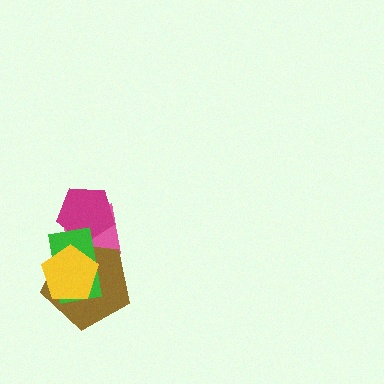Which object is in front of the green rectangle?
The yellow pentagon is in front of the green rectangle.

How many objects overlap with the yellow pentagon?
3 objects overlap with the yellow pentagon.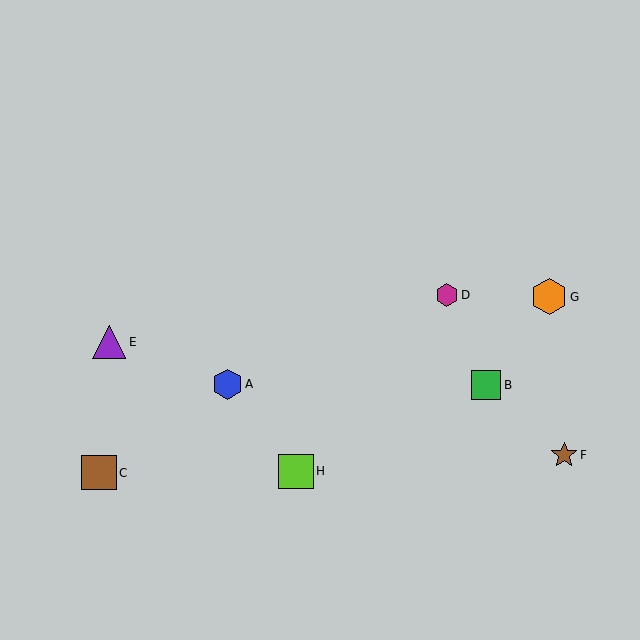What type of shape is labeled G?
Shape G is an orange hexagon.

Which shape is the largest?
The orange hexagon (labeled G) is the largest.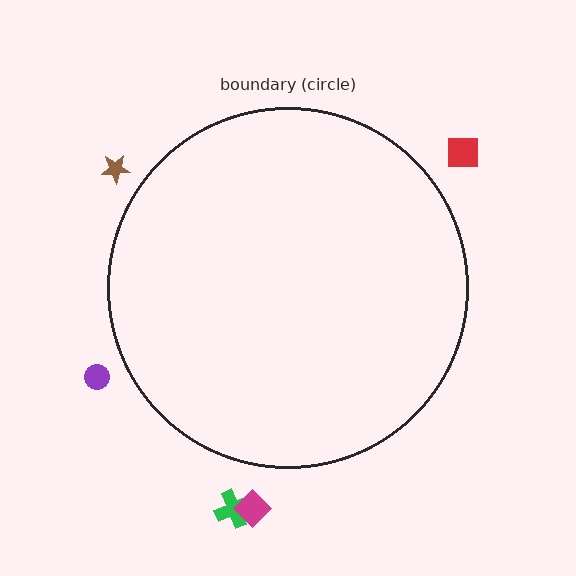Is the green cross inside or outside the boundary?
Outside.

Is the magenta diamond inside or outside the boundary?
Outside.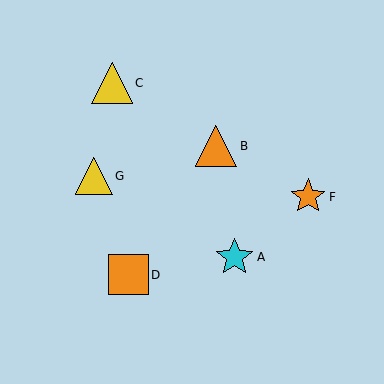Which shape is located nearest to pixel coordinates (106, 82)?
The yellow triangle (labeled C) at (112, 83) is nearest to that location.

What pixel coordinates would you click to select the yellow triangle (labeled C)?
Click at (112, 83) to select the yellow triangle C.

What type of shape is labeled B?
Shape B is an orange triangle.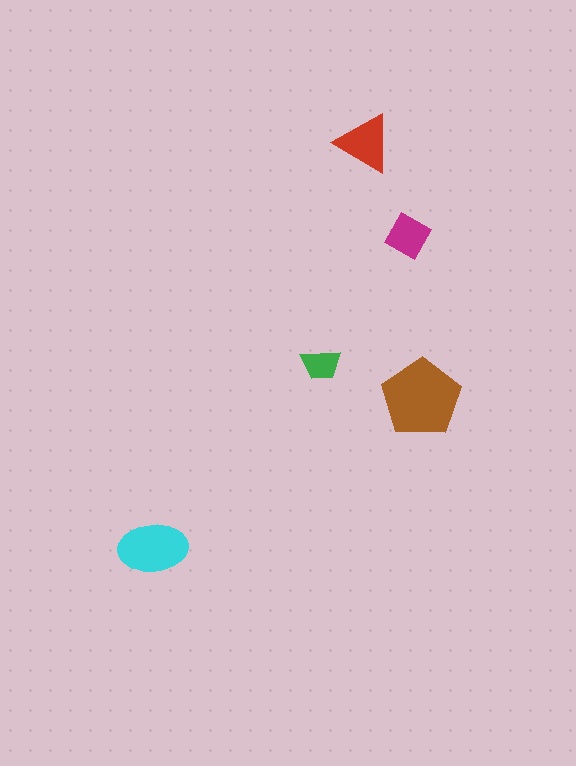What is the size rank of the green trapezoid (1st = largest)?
5th.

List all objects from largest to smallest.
The brown pentagon, the cyan ellipse, the red triangle, the magenta diamond, the green trapezoid.